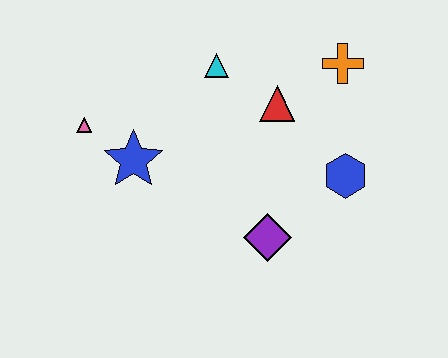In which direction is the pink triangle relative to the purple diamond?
The pink triangle is to the left of the purple diamond.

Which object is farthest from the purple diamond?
The pink triangle is farthest from the purple diamond.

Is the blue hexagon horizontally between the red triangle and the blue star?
No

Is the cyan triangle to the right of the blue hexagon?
No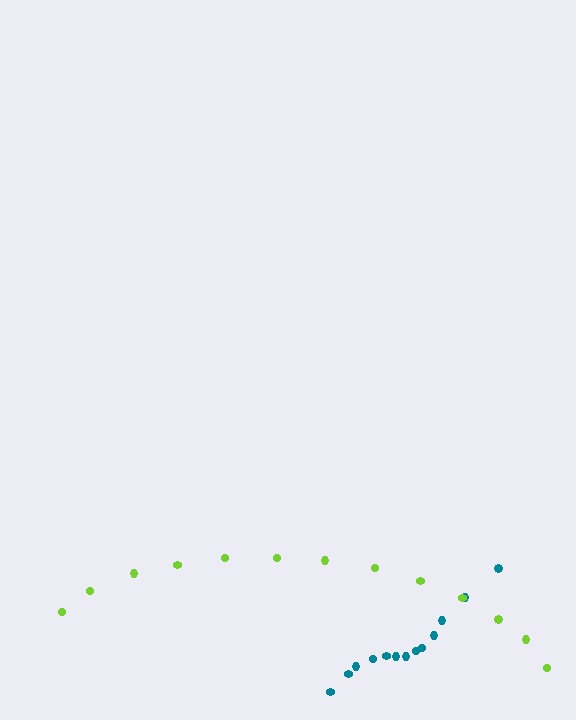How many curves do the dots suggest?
There are 2 distinct paths.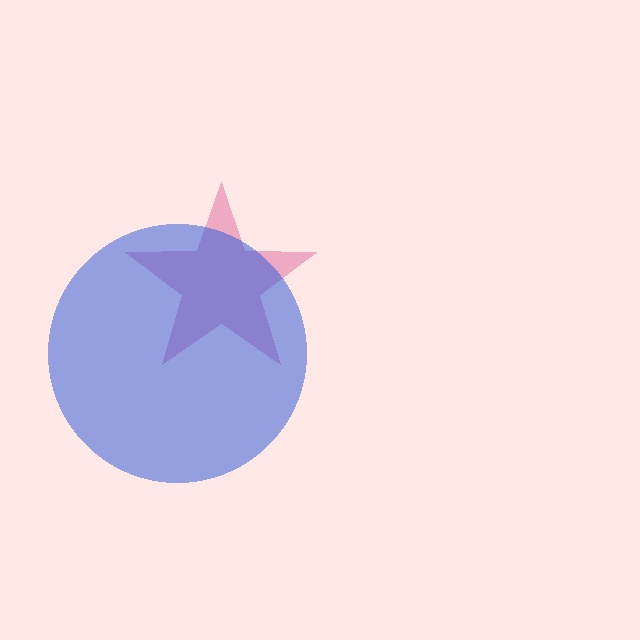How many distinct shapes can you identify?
There are 2 distinct shapes: a pink star, a blue circle.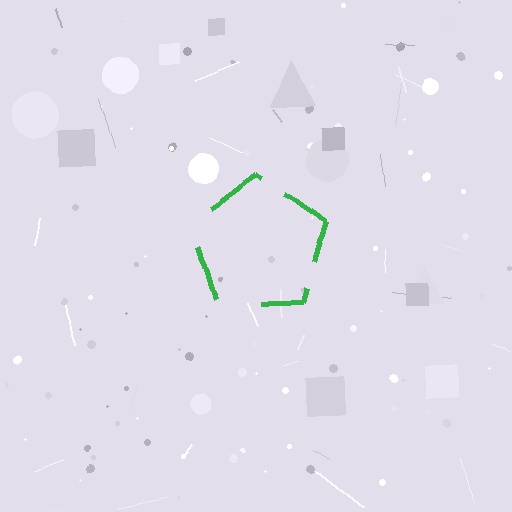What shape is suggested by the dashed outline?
The dashed outline suggests a pentagon.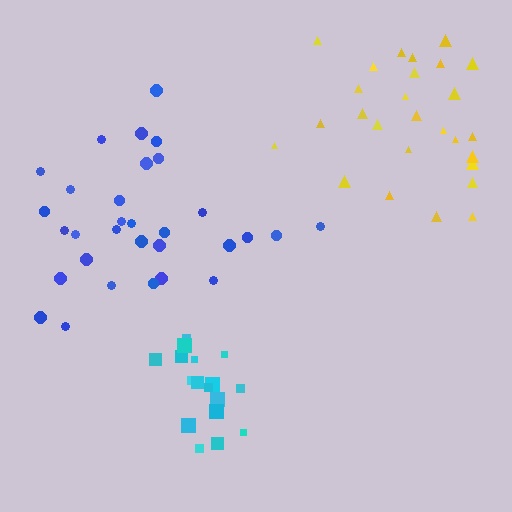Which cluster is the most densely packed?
Cyan.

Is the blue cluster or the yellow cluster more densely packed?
Yellow.